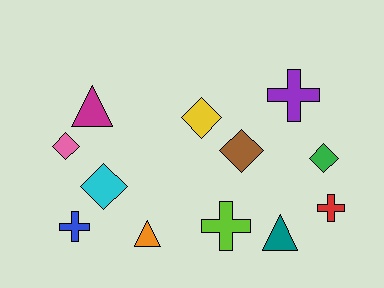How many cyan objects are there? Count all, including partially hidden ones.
There is 1 cyan object.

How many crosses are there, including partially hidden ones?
There are 4 crosses.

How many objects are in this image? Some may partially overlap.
There are 12 objects.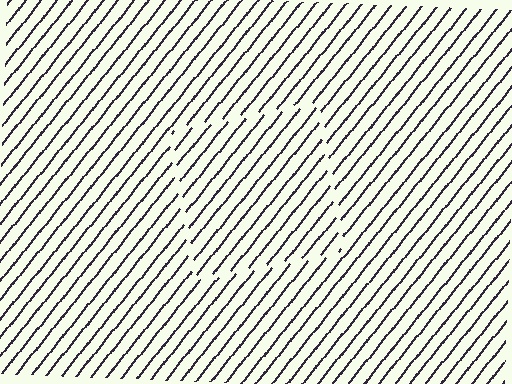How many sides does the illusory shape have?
4 sides — the line-ends trace a square.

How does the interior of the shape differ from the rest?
The interior of the shape contains the same grating, shifted by half a period — the contour is defined by the phase discontinuity where line-ends from the inner and outer gratings abut.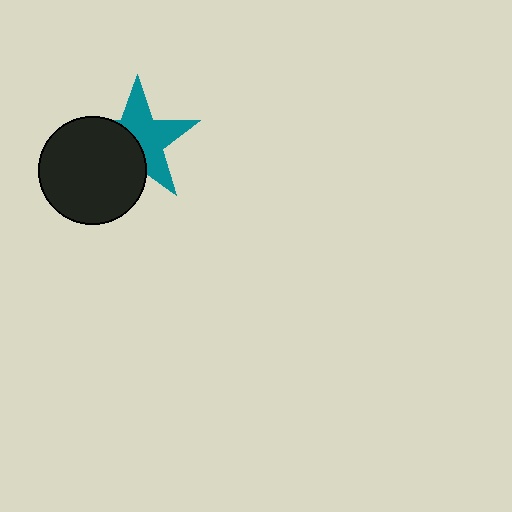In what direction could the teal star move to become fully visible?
The teal star could move toward the upper-right. That would shift it out from behind the black circle entirely.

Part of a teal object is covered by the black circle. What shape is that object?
It is a star.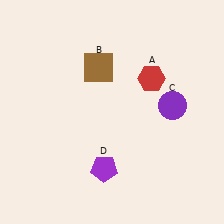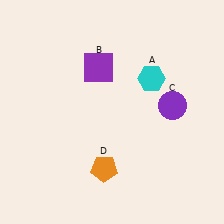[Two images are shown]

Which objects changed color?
A changed from red to cyan. B changed from brown to purple. D changed from purple to orange.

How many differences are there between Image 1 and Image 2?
There are 3 differences between the two images.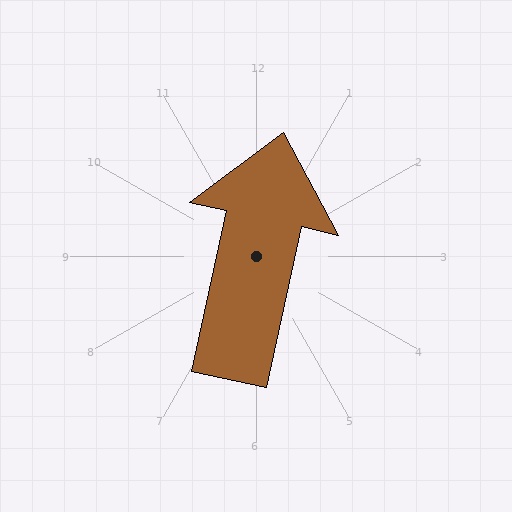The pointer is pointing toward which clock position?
Roughly 12 o'clock.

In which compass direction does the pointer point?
North.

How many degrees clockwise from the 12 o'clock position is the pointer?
Approximately 12 degrees.